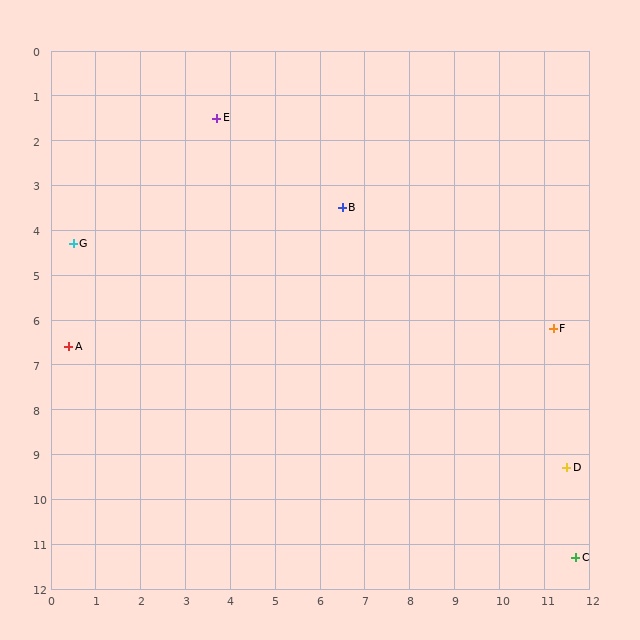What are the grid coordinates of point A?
Point A is at approximately (0.4, 6.6).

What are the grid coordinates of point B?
Point B is at approximately (6.5, 3.5).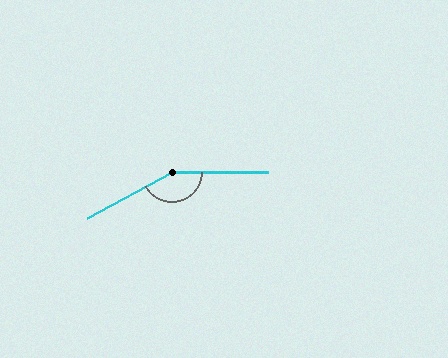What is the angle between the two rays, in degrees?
Approximately 151 degrees.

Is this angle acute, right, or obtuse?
It is obtuse.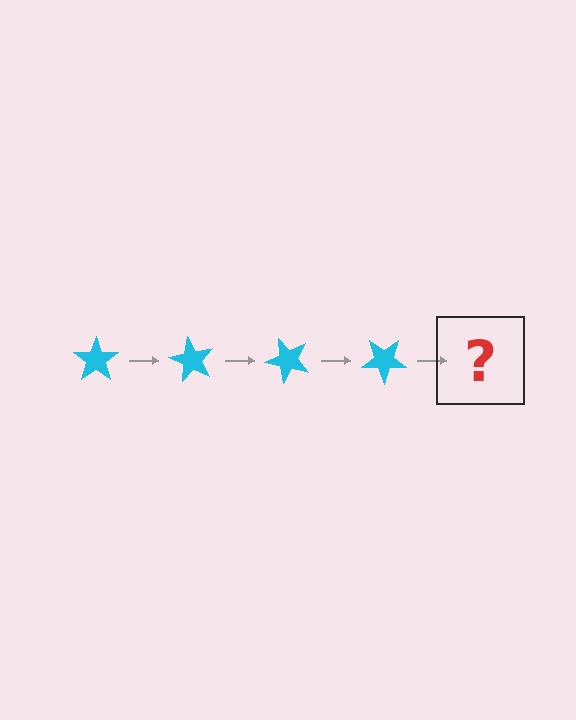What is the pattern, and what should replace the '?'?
The pattern is that the star rotates 60 degrees each step. The '?' should be a cyan star rotated 240 degrees.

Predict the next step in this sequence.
The next step is a cyan star rotated 240 degrees.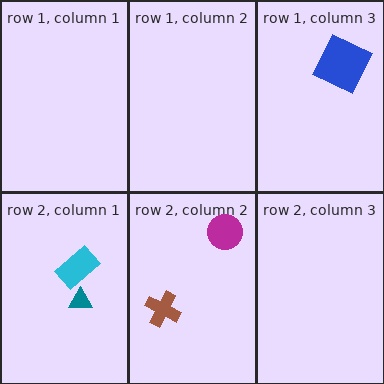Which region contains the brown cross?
The row 2, column 2 region.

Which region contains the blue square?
The row 1, column 3 region.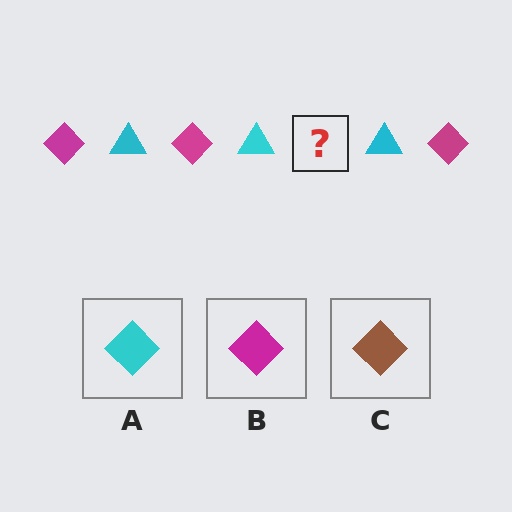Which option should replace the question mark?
Option B.